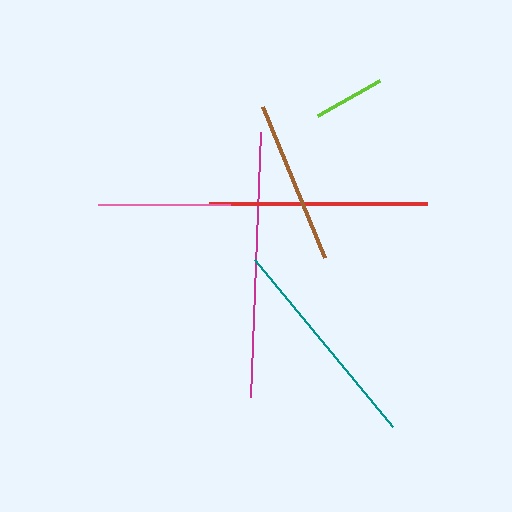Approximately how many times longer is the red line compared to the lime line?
The red line is approximately 3.0 times the length of the lime line.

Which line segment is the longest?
The magenta line is the longest at approximately 264 pixels.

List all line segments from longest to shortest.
From longest to shortest: magenta, red, teal, brown, pink, lime.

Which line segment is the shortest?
The lime line is the shortest at approximately 72 pixels.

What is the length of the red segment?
The red segment is approximately 218 pixels long.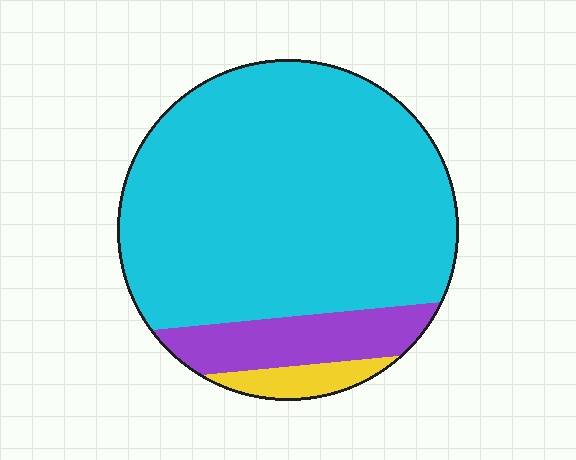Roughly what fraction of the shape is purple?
Purple takes up about one eighth (1/8) of the shape.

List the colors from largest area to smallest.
From largest to smallest: cyan, purple, yellow.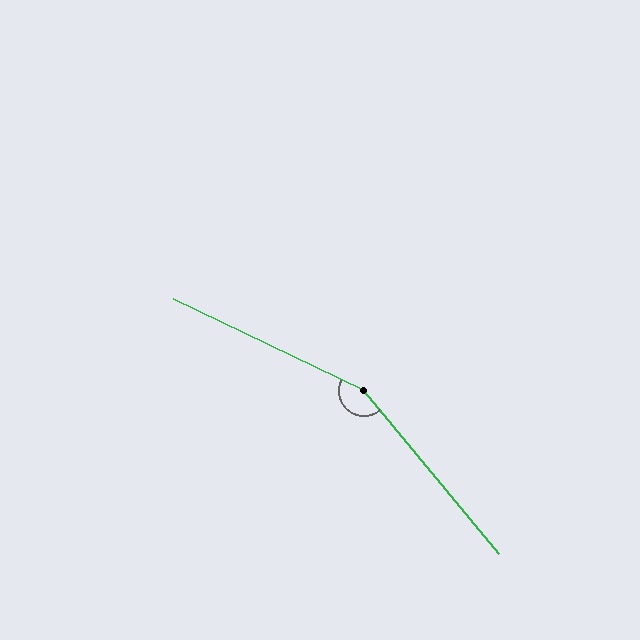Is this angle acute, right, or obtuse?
It is obtuse.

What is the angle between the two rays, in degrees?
Approximately 155 degrees.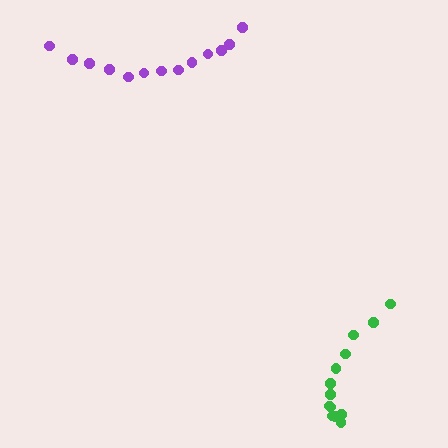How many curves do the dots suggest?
There are 2 distinct paths.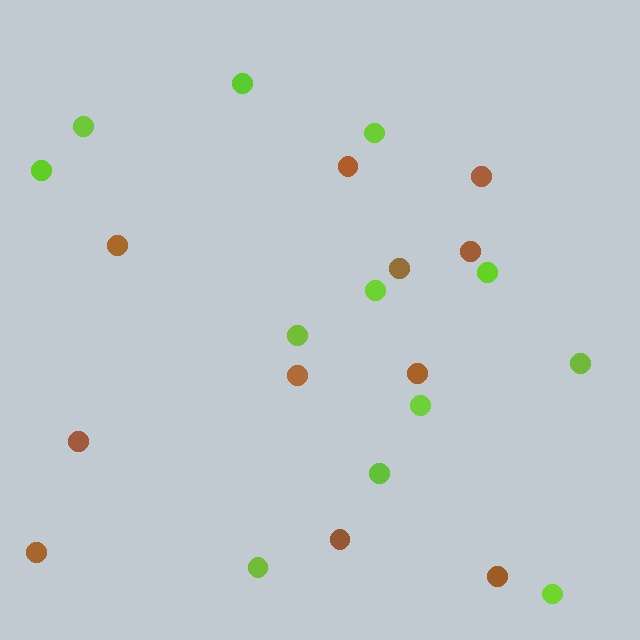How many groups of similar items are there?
There are 2 groups: one group of brown circles (11) and one group of lime circles (12).